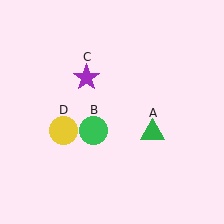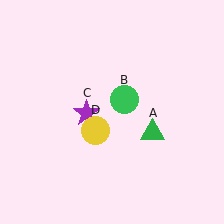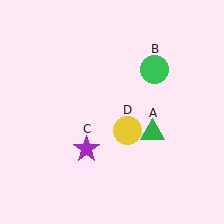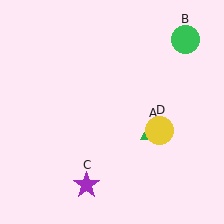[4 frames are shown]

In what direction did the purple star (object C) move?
The purple star (object C) moved down.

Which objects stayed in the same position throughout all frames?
Green triangle (object A) remained stationary.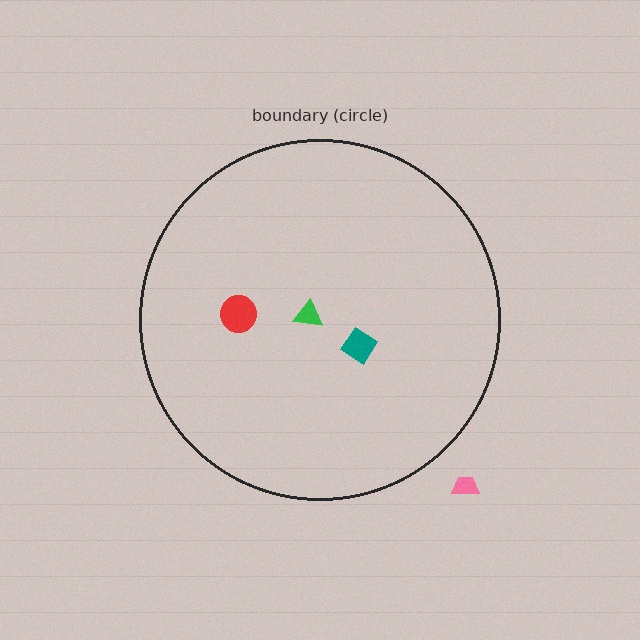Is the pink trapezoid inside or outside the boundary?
Outside.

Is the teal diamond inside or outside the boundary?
Inside.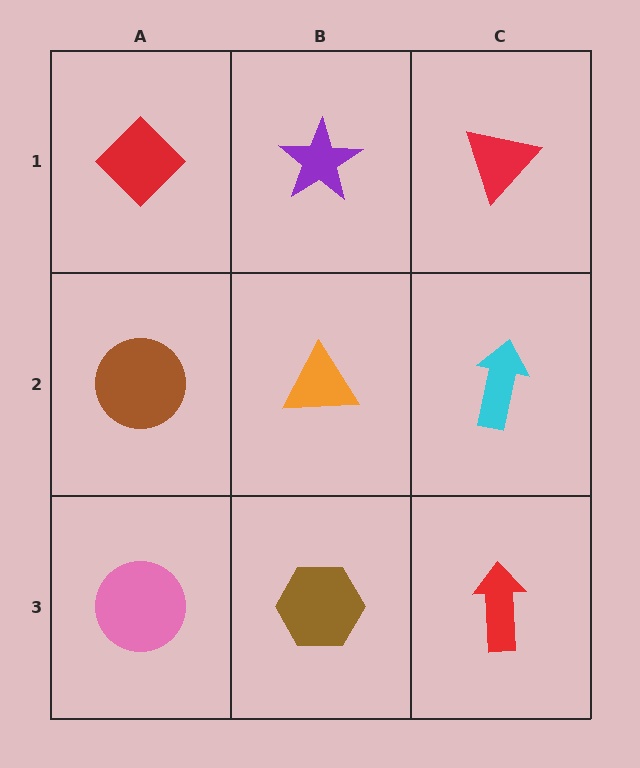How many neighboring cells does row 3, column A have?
2.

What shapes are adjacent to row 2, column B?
A purple star (row 1, column B), a brown hexagon (row 3, column B), a brown circle (row 2, column A), a cyan arrow (row 2, column C).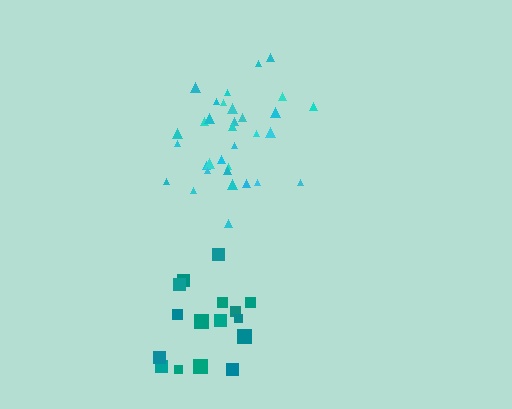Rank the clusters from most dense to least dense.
cyan, teal.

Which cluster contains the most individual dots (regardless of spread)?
Cyan (33).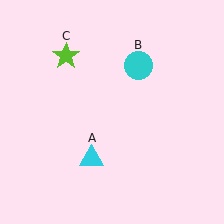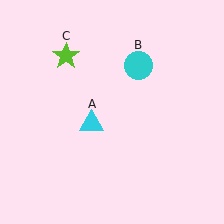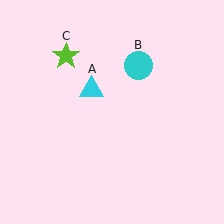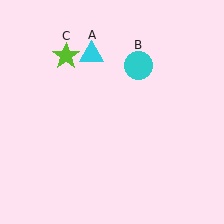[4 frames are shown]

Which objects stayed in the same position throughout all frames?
Cyan circle (object B) and lime star (object C) remained stationary.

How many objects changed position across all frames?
1 object changed position: cyan triangle (object A).